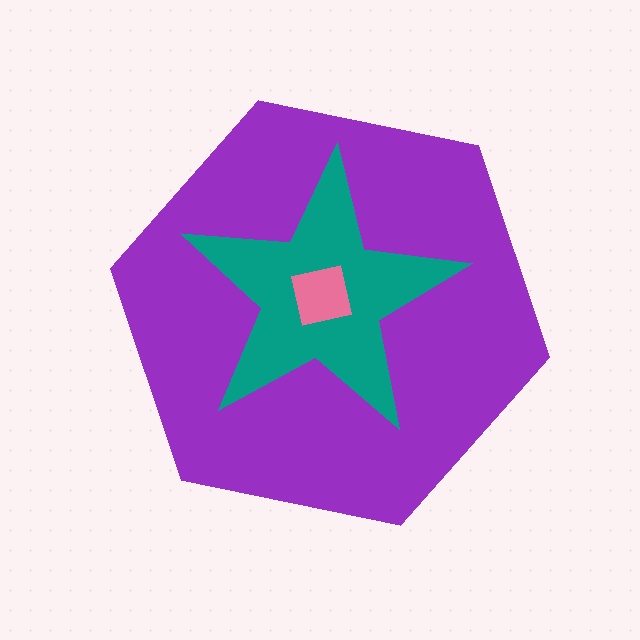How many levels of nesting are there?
3.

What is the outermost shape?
The purple hexagon.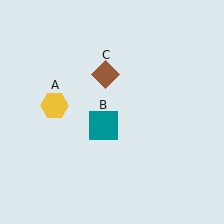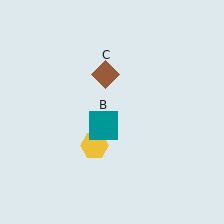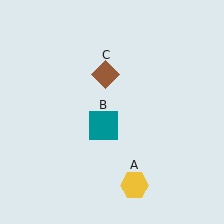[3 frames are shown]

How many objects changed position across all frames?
1 object changed position: yellow hexagon (object A).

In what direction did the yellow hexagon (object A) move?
The yellow hexagon (object A) moved down and to the right.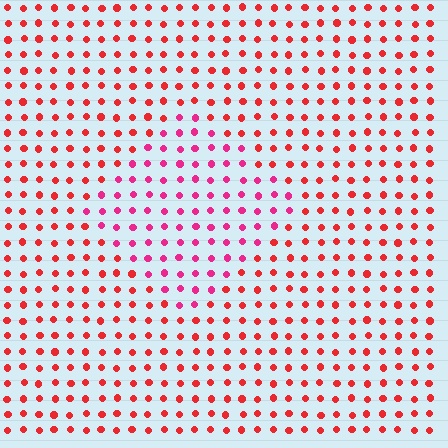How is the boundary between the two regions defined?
The boundary is defined purely by a slight shift in hue (about 30 degrees). Spacing, size, and orientation are identical on both sides.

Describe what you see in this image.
The image is filled with small red elements in a uniform arrangement. A diamond-shaped region is visible where the elements are tinted to a slightly different hue, forming a subtle color boundary.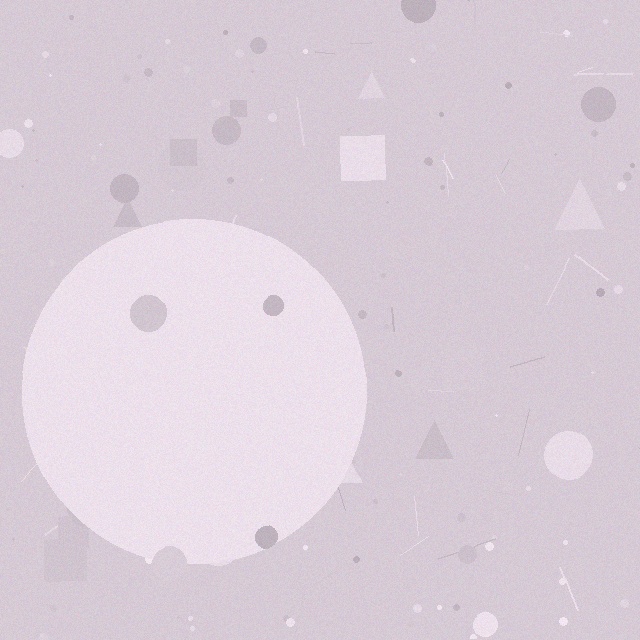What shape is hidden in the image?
A circle is hidden in the image.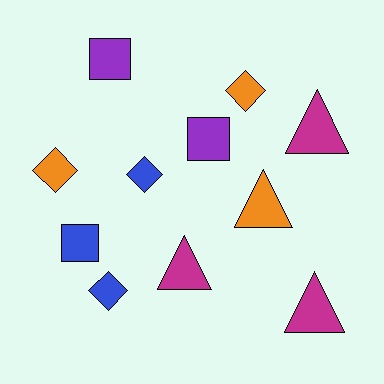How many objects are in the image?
There are 11 objects.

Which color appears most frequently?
Orange, with 3 objects.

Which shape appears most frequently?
Triangle, with 4 objects.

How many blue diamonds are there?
There are 2 blue diamonds.